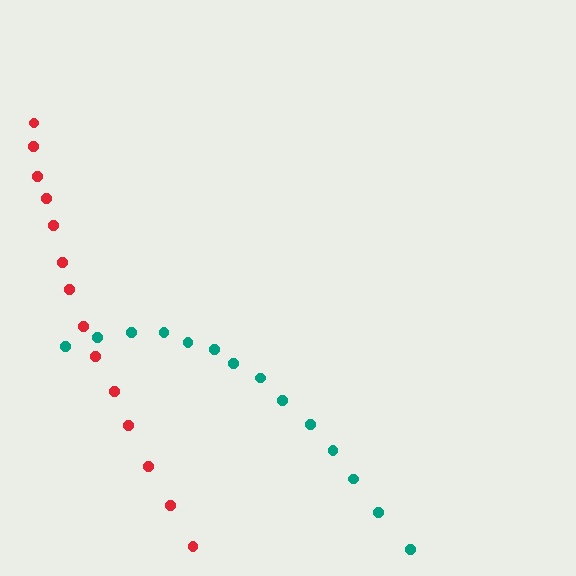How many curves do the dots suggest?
There are 2 distinct paths.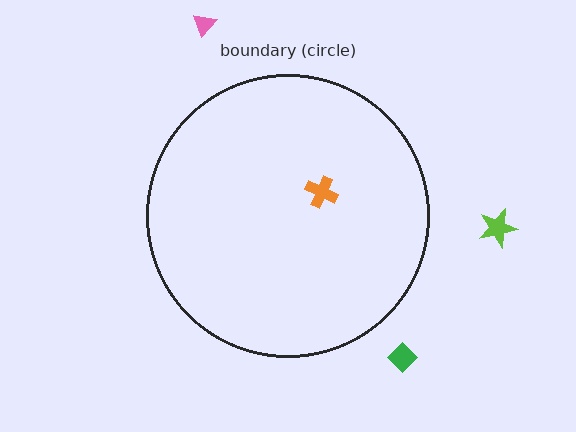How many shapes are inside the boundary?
1 inside, 3 outside.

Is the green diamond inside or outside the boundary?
Outside.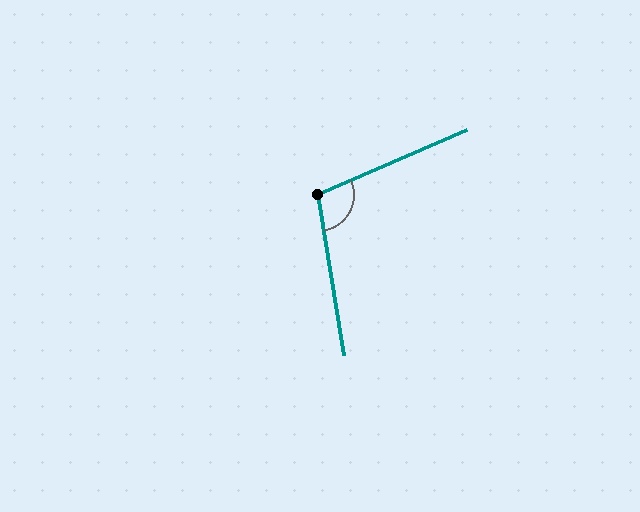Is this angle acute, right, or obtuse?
It is obtuse.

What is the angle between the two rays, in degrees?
Approximately 104 degrees.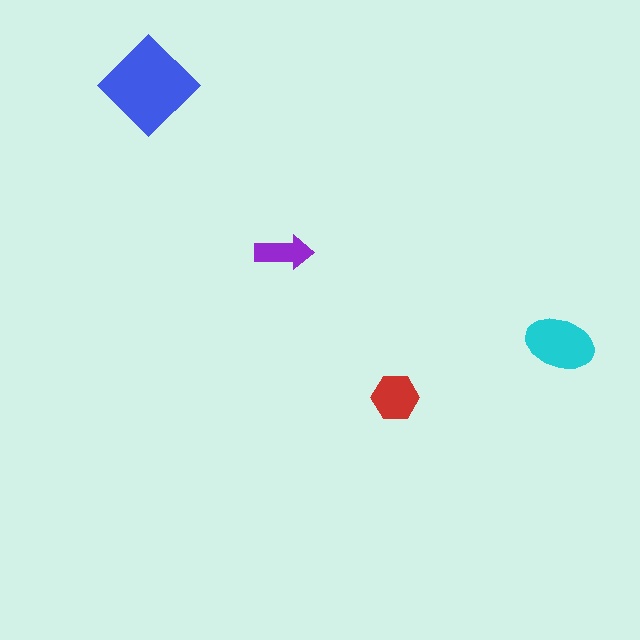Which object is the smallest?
The purple arrow.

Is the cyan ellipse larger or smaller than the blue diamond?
Smaller.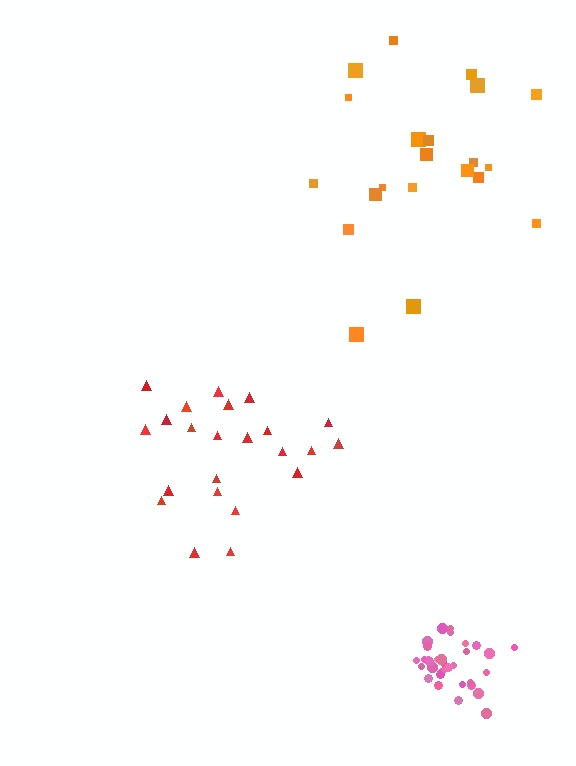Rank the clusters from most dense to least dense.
pink, red, orange.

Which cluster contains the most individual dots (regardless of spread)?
Pink (34).